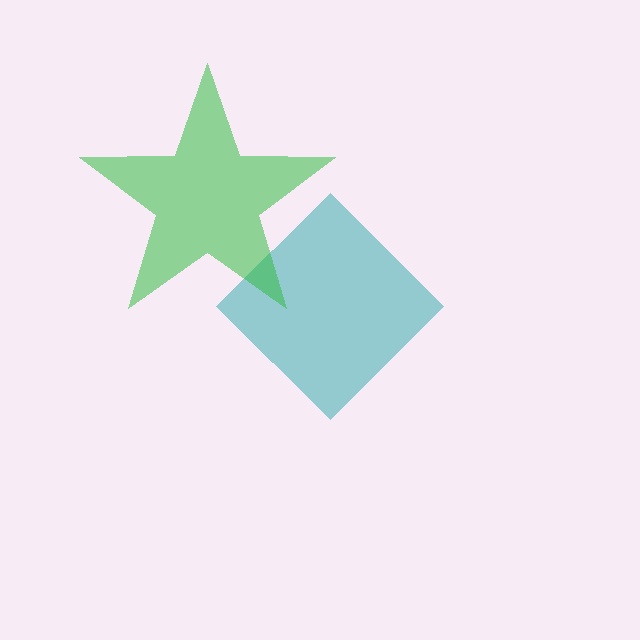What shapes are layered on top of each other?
The layered shapes are: a teal diamond, a green star.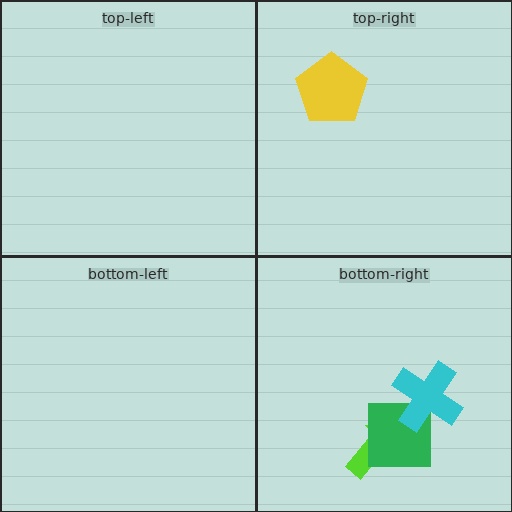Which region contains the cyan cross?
The bottom-right region.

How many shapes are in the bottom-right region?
3.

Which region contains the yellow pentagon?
The top-right region.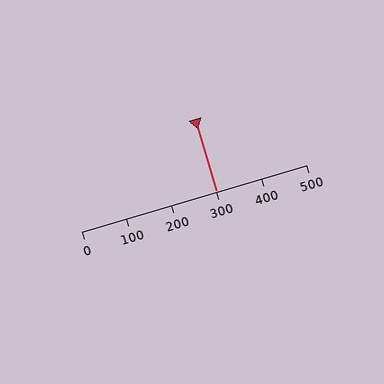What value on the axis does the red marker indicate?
The marker indicates approximately 300.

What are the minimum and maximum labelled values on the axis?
The axis runs from 0 to 500.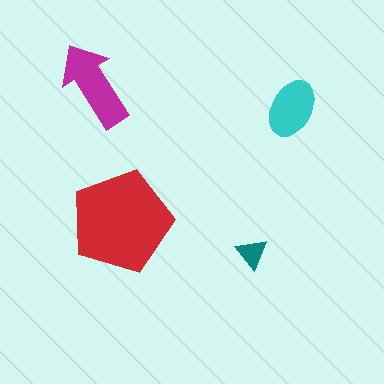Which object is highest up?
The magenta arrow is topmost.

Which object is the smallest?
The teal triangle.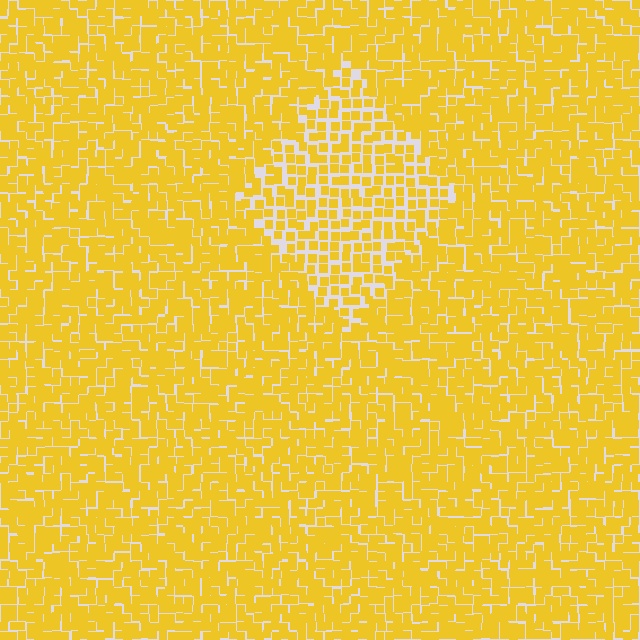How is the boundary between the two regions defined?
The boundary is defined by a change in element density (approximately 1.6x ratio). All elements are the same color, size, and shape.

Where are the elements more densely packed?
The elements are more densely packed outside the diamond boundary.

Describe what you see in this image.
The image contains small yellow elements arranged at two different densities. A diamond-shaped region is visible where the elements are less densely packed than the surrounding area.